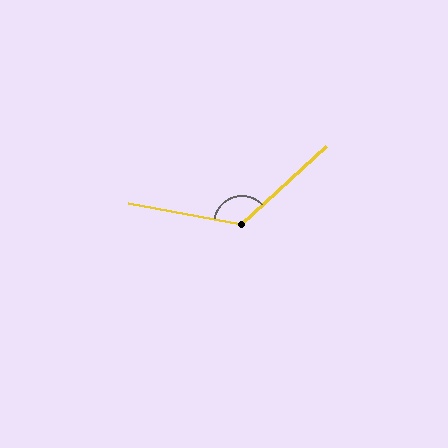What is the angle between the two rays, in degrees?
Approximately 127 degrees.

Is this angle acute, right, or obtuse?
It is obtuse.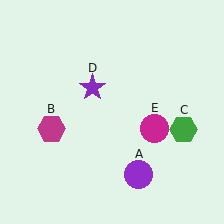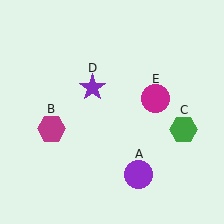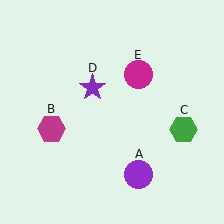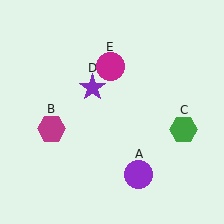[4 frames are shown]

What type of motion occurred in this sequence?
The magenta circle (object E) rotated counterclockwise around the center of the scene.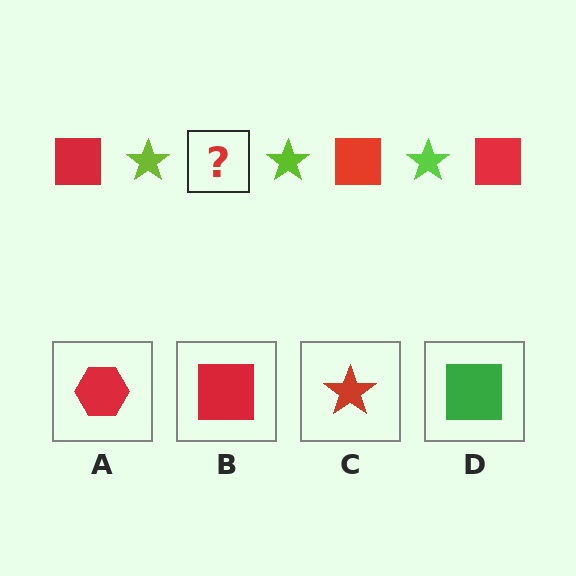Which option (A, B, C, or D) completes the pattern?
B.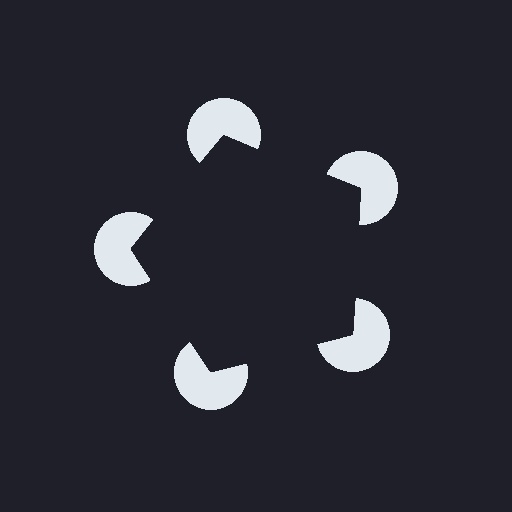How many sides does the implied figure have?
5 sides.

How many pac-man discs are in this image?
There are 5 — one at each vertex of the illusory pentagon.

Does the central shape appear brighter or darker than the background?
It typically appears slightly darker than the background, even though no actual brightness change is drawn.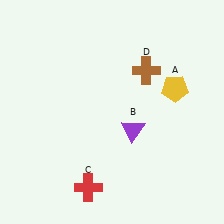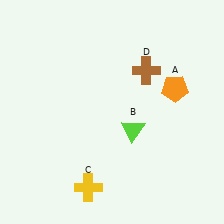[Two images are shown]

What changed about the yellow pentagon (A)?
In Image 1, A is yellow. In Image 2, it changed to orange.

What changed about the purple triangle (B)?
In Image 1, B is purple. In Image 2, it changed to lime.